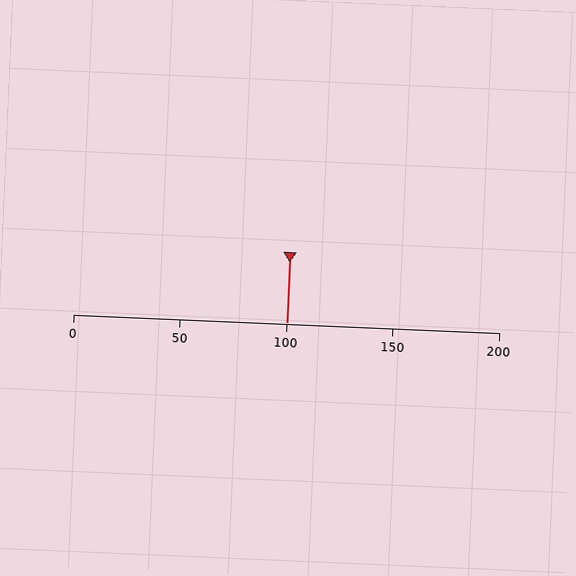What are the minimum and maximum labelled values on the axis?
The axis runs from 0 to 200.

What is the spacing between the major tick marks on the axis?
The major ticks are spaced 50 apart.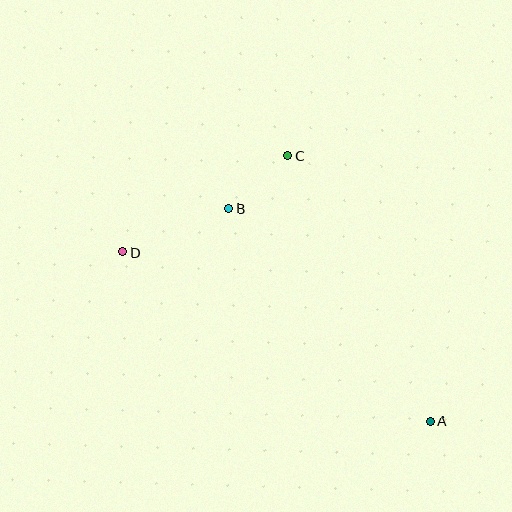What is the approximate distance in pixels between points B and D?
The distance between B and D is approximately 115 pixels.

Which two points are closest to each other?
Points B and C are closest to each other.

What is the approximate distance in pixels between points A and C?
The distance between A and C is approximately 302 pixels.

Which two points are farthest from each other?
Points A and D are farthest from each other.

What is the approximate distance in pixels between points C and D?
The distance between C and D is approximately 190 pixels.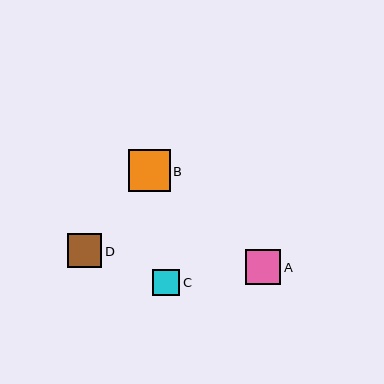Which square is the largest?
Square B is the largest with a size of approximately 42 pixels.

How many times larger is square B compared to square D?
Square B is approximately 1.2 times the size of square D.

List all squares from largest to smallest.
From largest to smallest: B, A, D, C.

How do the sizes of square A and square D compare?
Square A and square D are approximately the same size.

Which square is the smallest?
Square C is the smallest with a size of approximately 27 pixels.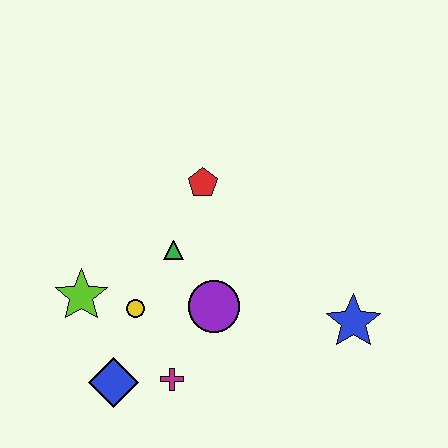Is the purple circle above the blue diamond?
Yes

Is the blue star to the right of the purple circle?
Yes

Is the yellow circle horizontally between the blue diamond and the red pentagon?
Yes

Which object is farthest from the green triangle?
The blue star is farthest from the green triangle.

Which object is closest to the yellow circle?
The lime star is closest to the yellow circle.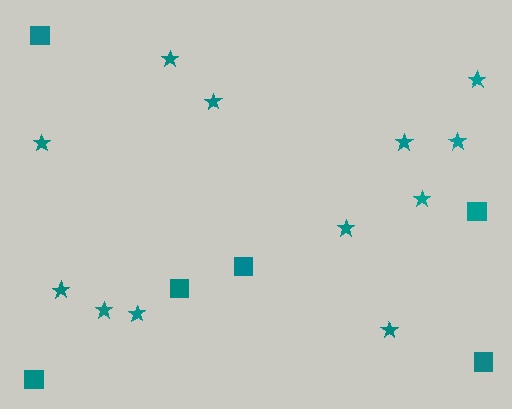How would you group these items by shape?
There are 2 groups: one group of stars (12) and one group of squares (6).